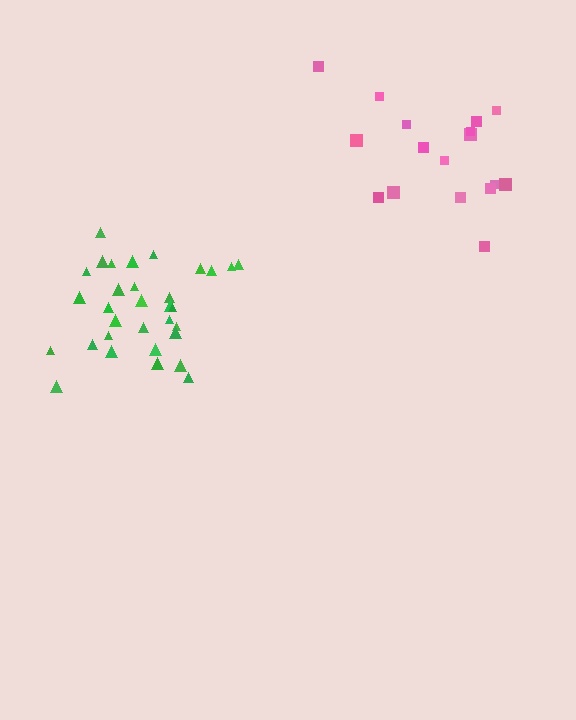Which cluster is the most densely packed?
Green.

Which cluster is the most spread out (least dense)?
Pink.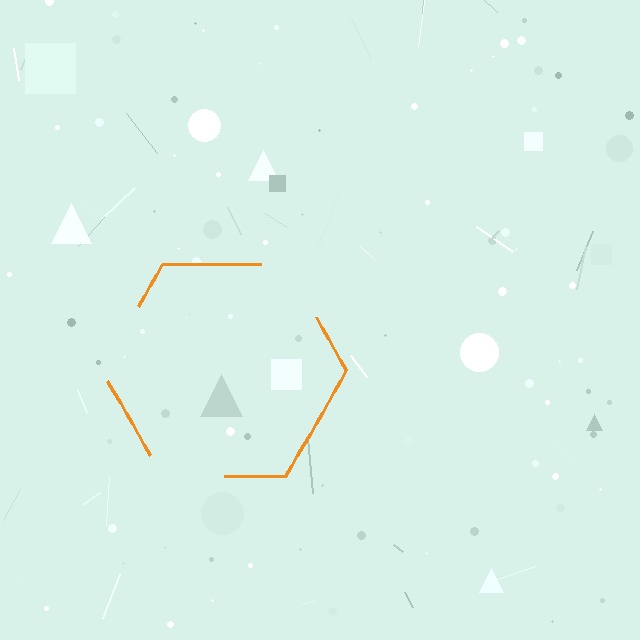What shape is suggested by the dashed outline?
The dashed outline suggests a hexagon.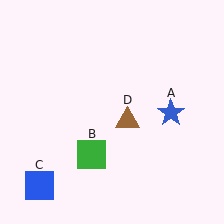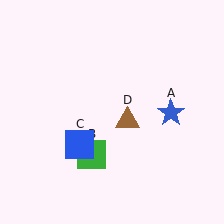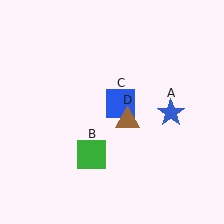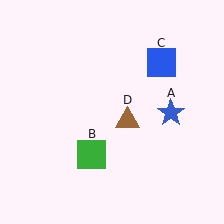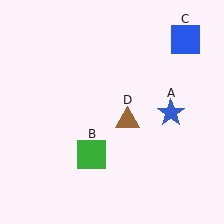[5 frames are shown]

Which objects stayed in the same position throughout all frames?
Blue star (object A) and green square (object B) and brown triangle (object D) remained stationary.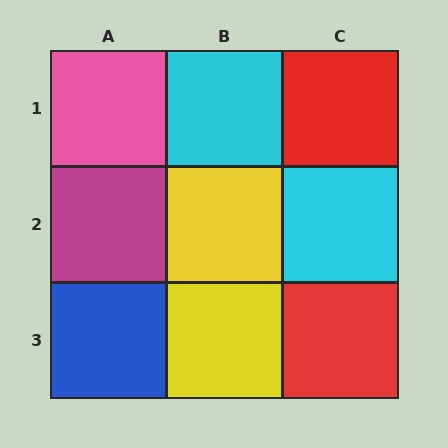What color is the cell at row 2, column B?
Yellow.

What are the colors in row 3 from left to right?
Blue, yellow, red.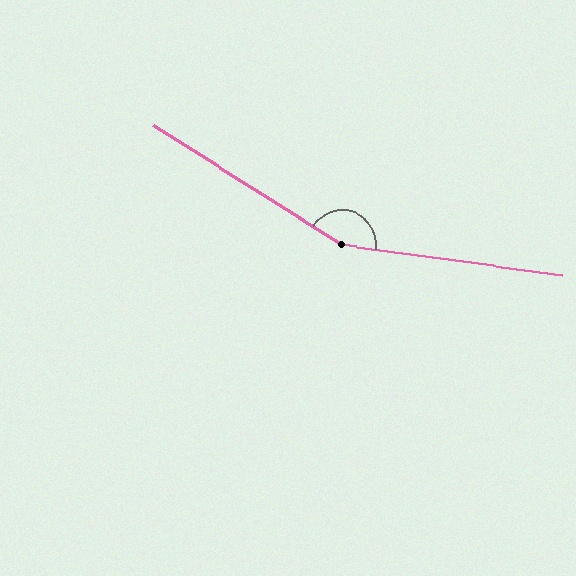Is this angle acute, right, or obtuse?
It is obtuse.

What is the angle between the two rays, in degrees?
Approximately 156 degrees.